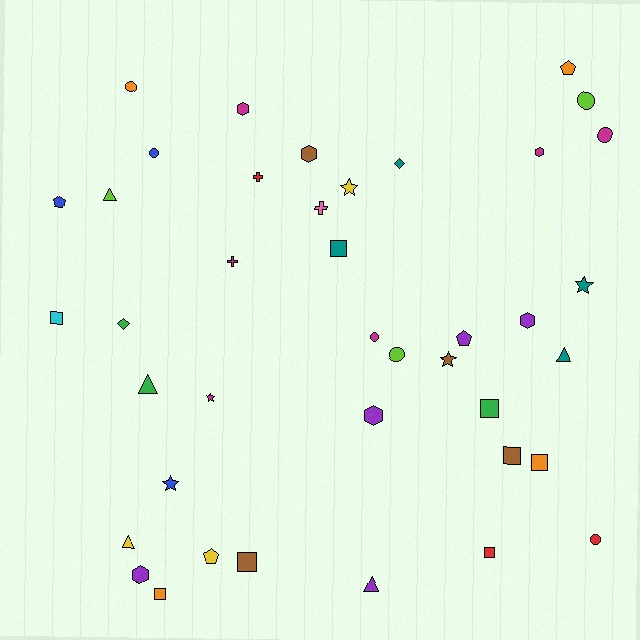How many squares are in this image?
There are 8 squares.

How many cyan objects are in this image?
There is 1 cyan object.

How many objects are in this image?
There are 40 objects.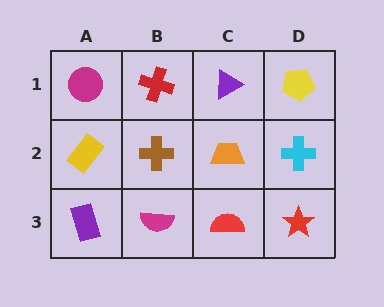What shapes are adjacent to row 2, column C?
A purple triangle (row 1, column C), a red semicircle (row 3, column C), a brown cross (row 2, column B), a cyan cross (row 2, column D).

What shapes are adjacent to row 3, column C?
An orange trapezoid (row 2, column C), a magenta semicircle (row 3, column B), a red star (row 3, column D).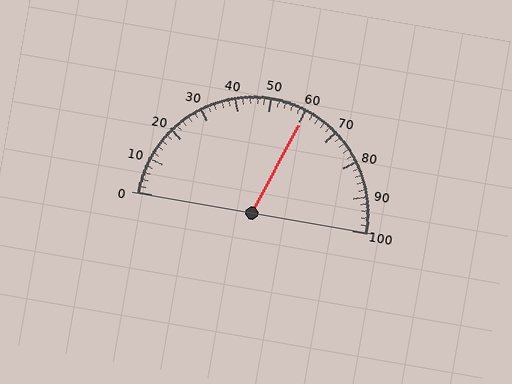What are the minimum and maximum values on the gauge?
The gauge ranges from 0 to 100.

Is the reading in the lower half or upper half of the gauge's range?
The reading is in the upper half of the range (0 to 100).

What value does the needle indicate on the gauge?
The needle indicates approximately 60.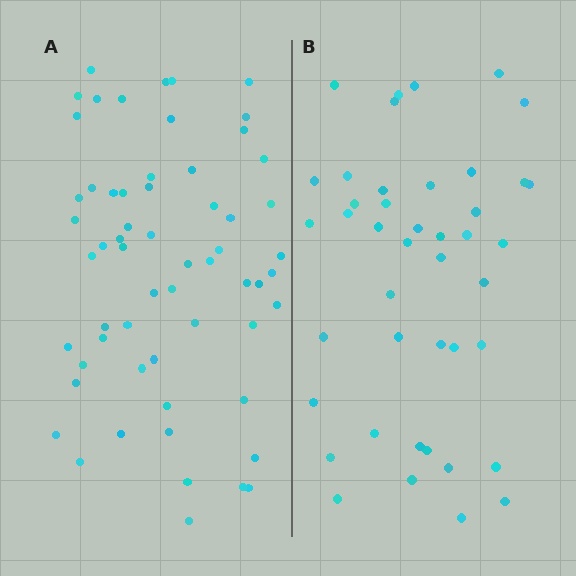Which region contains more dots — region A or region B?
Region A (the left region) has more dots.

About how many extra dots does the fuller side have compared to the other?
Region A has approximately 15 more dots than region B.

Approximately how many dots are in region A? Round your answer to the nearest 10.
About 60 dots.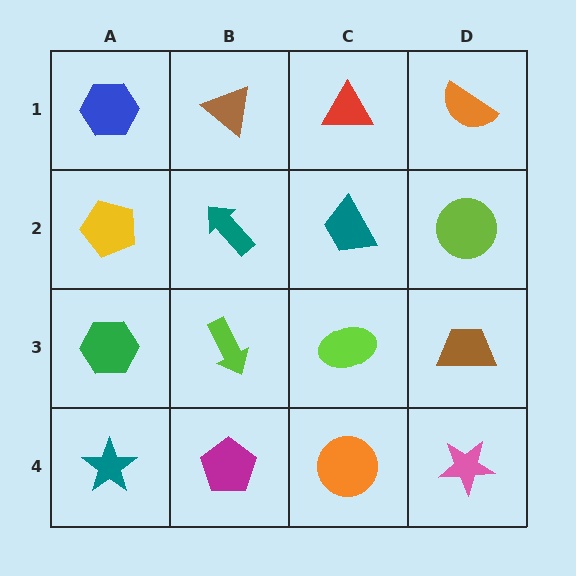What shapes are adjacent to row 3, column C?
A teal trapezoid (row 2, column C), an orange circle (row 4, column C), a lime arrow (row 3, column B), a brown trapezoid (row 3, column D).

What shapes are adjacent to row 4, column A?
A green hexagon (row 3, column A), a magenta pentagon (row 4, column B).